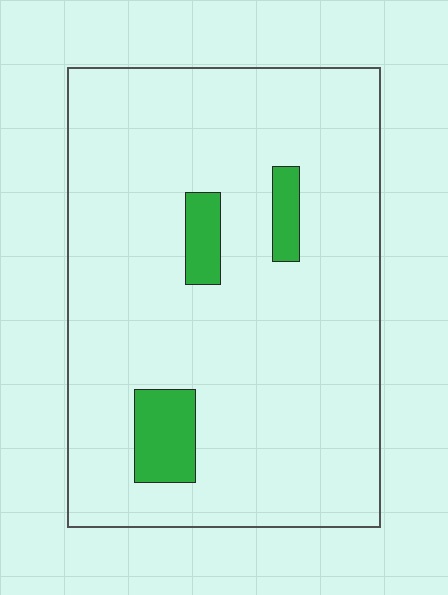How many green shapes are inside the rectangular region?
3.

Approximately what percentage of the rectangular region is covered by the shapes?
Approximately 10%.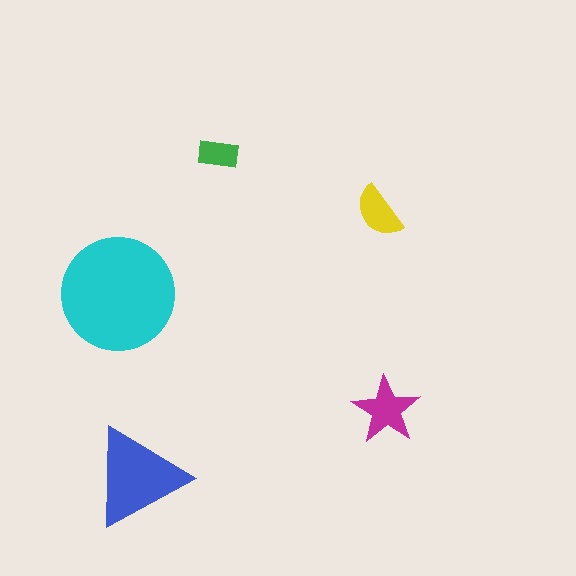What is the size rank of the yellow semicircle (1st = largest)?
4th.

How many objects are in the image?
There are 5 objects in the image.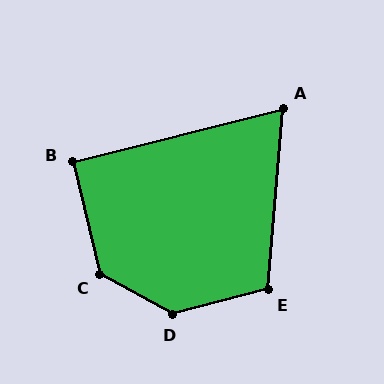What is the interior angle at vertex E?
Approximately 109 degrees (obtuse).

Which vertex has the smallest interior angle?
A, at approximately 71 degrees.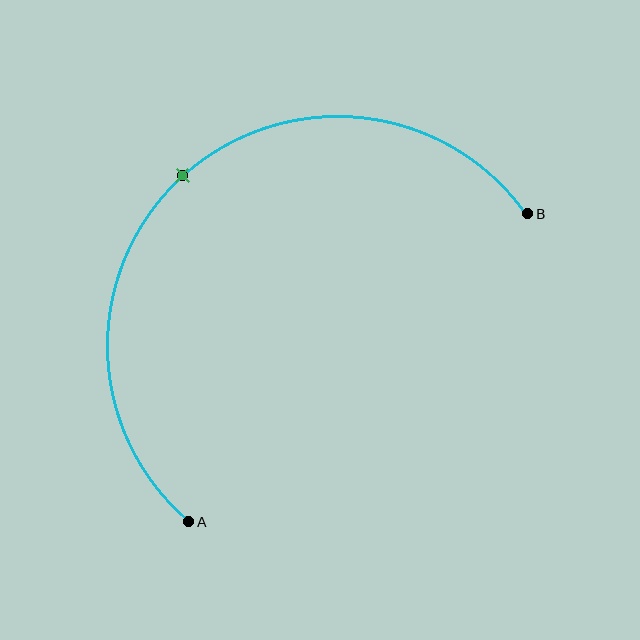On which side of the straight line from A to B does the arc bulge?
The arc bulges above and to the left of the straight line connecting A and B.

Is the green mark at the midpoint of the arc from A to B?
Yes. The green mark lies on the arc at equal arc-length from both A and B — it is the arc midpoint.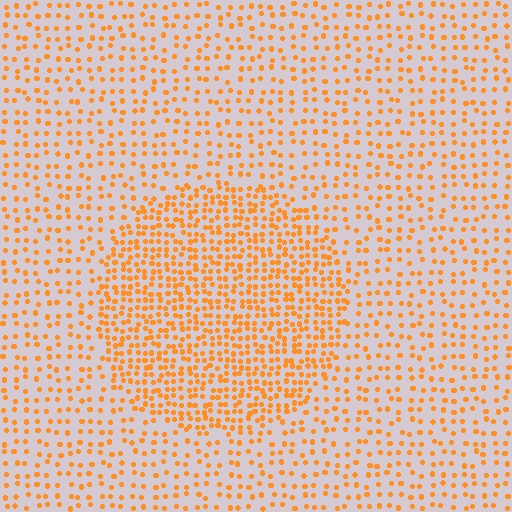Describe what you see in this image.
The image contains small orange elements arranged at two different densities. A circle-shaped region is visible where the elements are more densely packed than the surrounding area.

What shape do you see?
I see a circle.